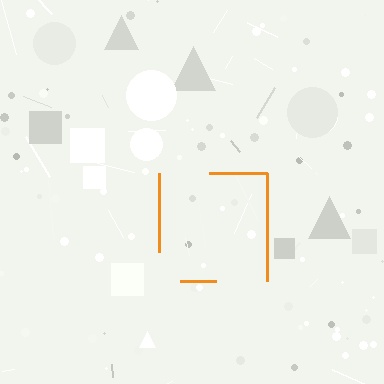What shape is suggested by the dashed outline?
The dashed outline suggests a square.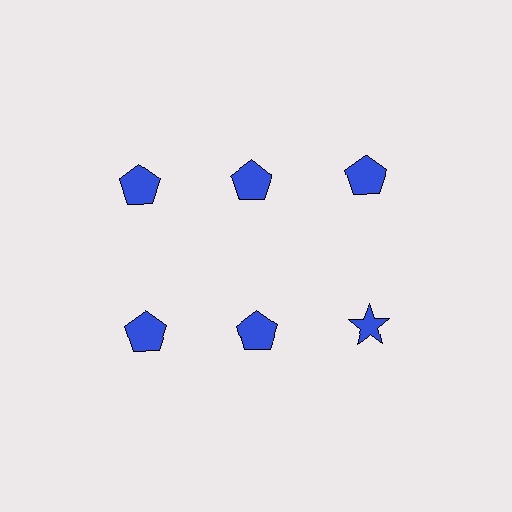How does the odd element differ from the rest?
It has a different shape: star instead of pentagon.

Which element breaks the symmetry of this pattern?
The blue star in the second row, center column breaks the symmetry. All other shapes are blue pentagons.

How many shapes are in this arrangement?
There are 6 shapes arranged in a grid pattern.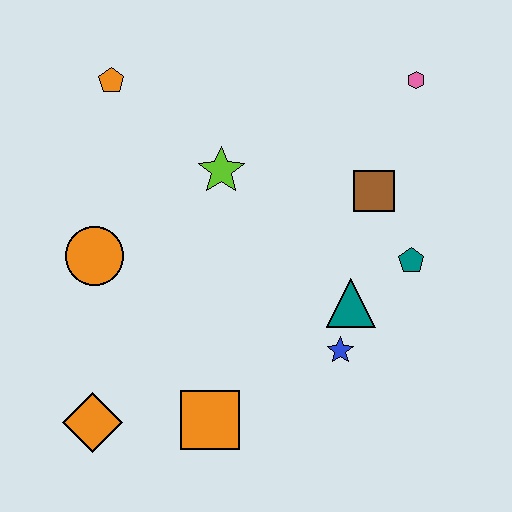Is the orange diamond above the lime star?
No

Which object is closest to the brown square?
The teal pentagon is closest to the brown square.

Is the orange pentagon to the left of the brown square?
Yes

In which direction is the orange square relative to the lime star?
The orange square is below the lime star.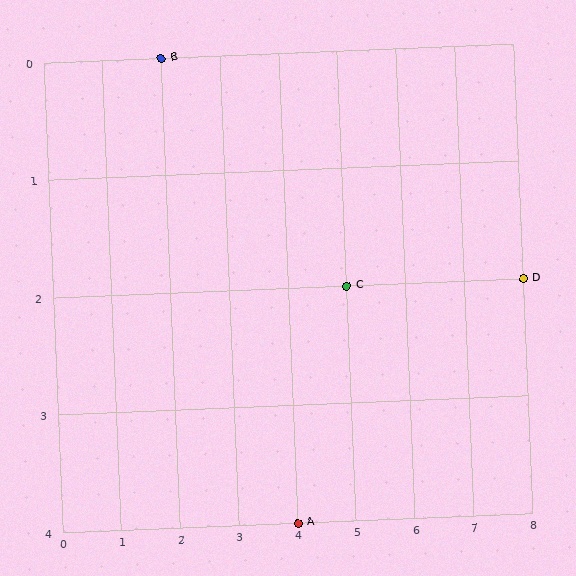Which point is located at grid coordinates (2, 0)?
Point B is at (2, 0).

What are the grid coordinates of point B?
Point B is at grid coordinates (2, 0).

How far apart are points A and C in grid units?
Points A and C are 1 column and 2 rows apart (about 2.2 grid units diagonally).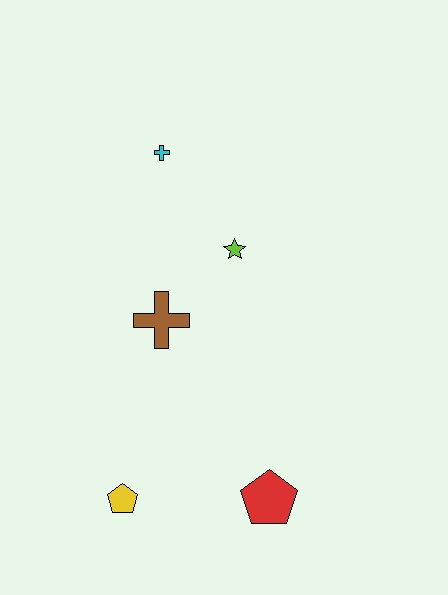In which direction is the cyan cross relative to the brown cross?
The cyan cross is above the brown cross.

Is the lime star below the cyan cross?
Yes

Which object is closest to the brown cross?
The lime star is closest to the brown cross.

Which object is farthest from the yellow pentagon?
The cyan cross is farthest from the yellow pentagon.